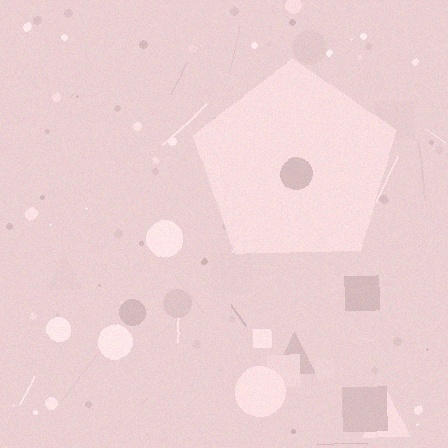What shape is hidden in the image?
A pentagon is hidden in the image.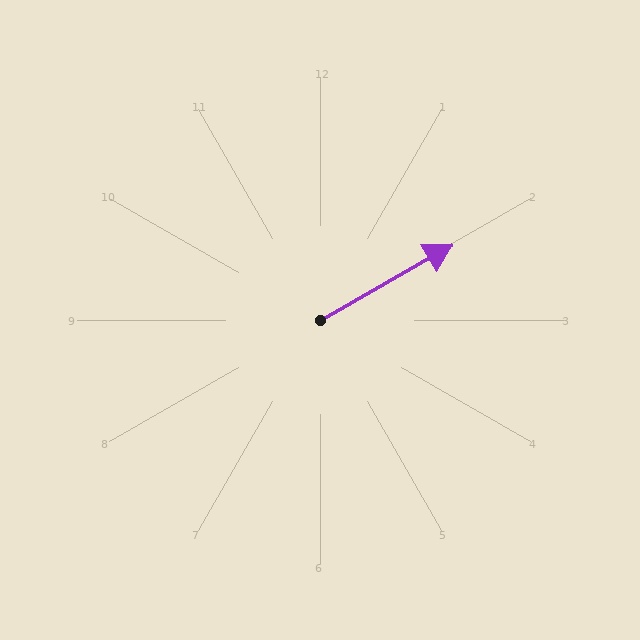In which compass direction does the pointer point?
Northeast.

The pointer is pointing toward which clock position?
Roughly 2 o'clock.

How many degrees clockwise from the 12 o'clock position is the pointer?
Approximately 60 degrees.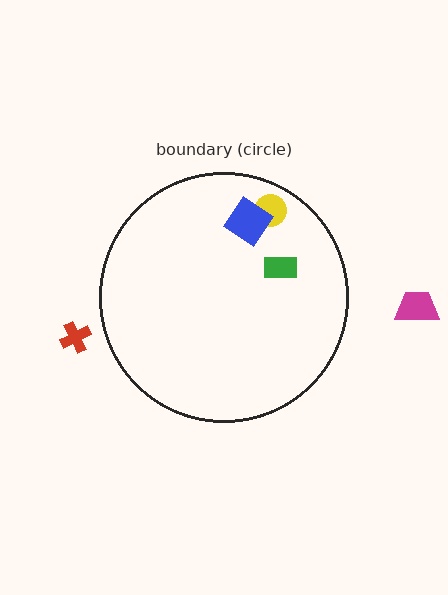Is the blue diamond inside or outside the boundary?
Inside.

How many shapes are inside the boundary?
3 inside, 2 outside.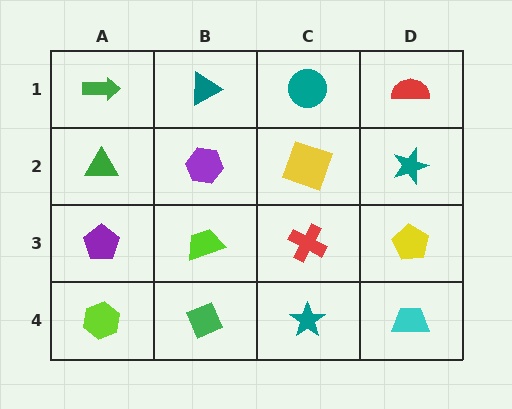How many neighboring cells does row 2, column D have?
3.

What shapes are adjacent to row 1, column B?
A purple hexagon (row 2, column B), a green arrow (row 1, column A), a teal circle (row 1, column C).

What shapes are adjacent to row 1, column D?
A teal star (row 2, column D), a teal circle (row 1, column C).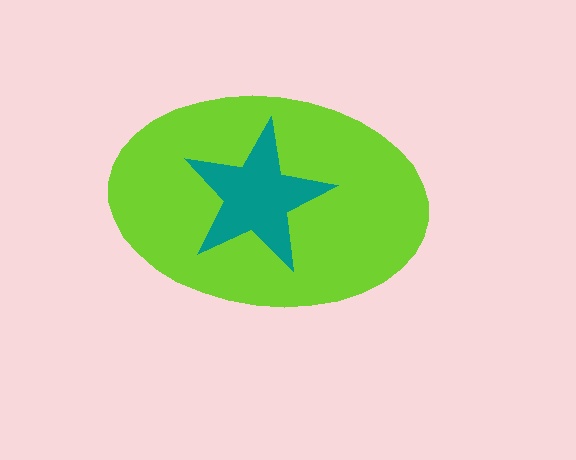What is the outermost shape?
The lime ellipse.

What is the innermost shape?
The teal star.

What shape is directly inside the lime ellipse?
The teal star.